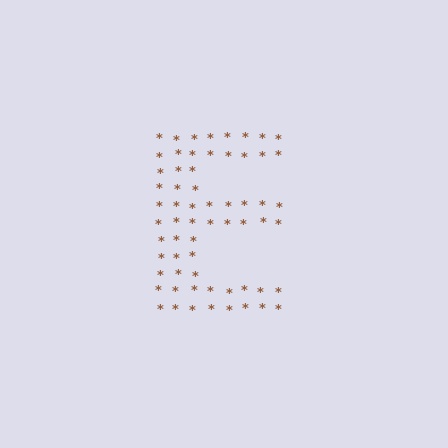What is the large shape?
The large shape is the letter E.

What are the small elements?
The small elements are asterisks.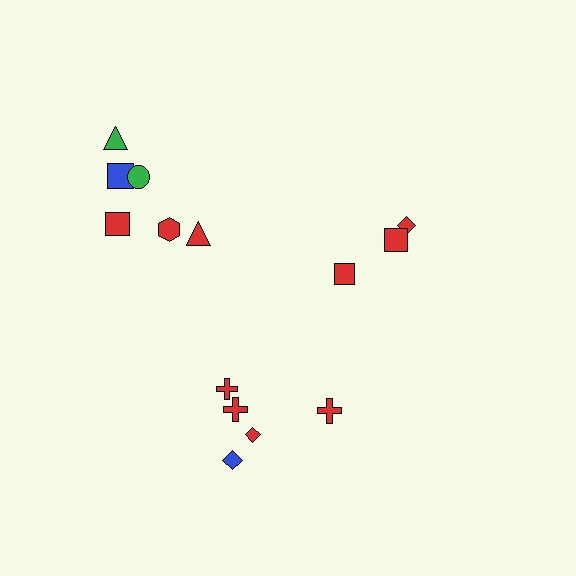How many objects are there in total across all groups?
There are 14 objects.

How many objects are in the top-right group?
There are 3 objects.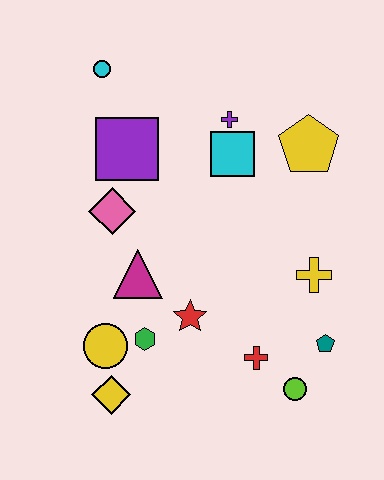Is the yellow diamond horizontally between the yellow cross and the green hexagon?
No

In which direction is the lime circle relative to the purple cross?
The lime circle is below the purple cross.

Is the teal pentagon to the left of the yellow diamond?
No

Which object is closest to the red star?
The green hexagon is closest to the red star.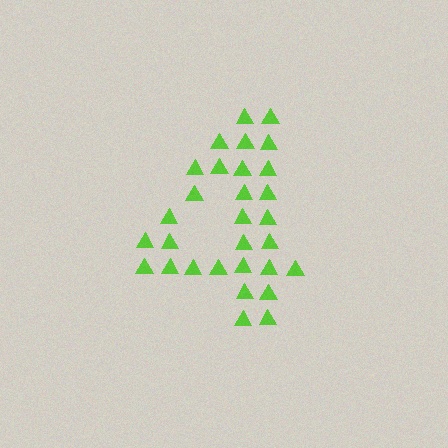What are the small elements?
The small elements are triangles.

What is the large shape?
The large shape is the digit 4.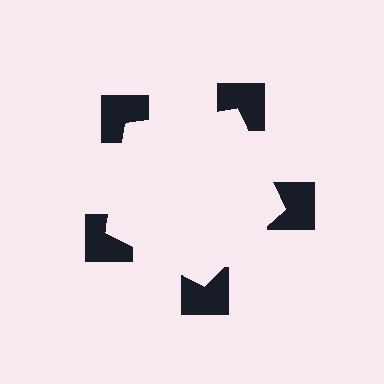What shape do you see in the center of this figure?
An illusory pentagon — its edges are inferred from the aligned wedge cuts in the notched squares, not physically drawn.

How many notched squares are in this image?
There are 5 — one at each vertex of the illusory pentagon.